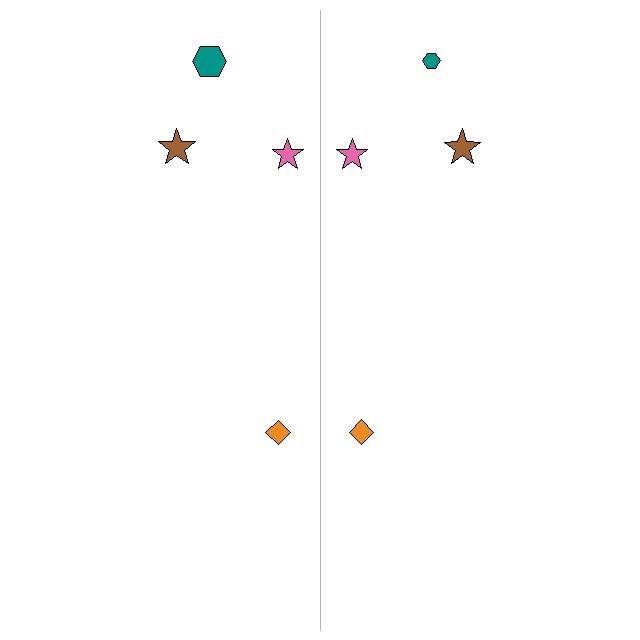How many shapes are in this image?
There are 8 shapes in this image.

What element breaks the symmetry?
The teal hexagon on the right side has a different size than its mirror counterpart.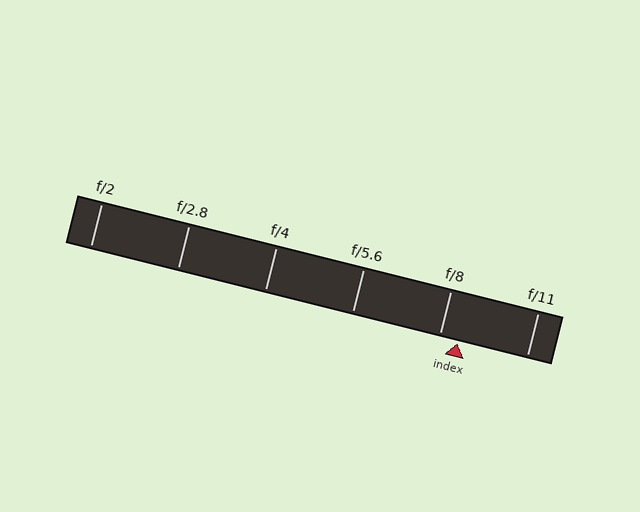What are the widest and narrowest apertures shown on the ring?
The widest aperture shown is f/2 and the narrowest is f/11.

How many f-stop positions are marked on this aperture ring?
There are 6 f-stop positions marked.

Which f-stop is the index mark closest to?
The index mark is closest to f/8.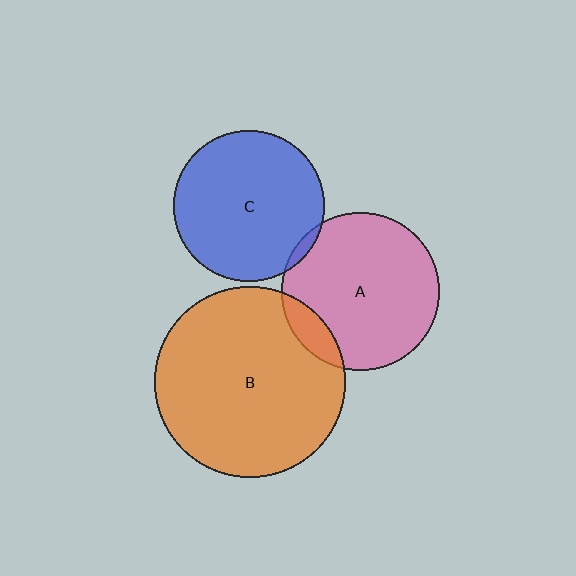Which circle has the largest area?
Circle B (orange).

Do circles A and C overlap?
Yes.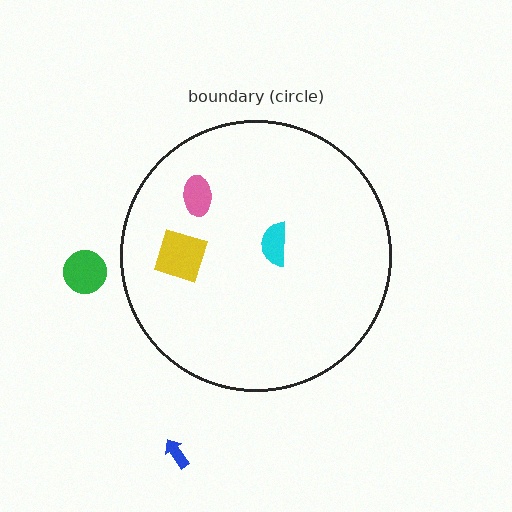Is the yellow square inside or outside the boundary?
Inside.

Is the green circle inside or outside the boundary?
Outside.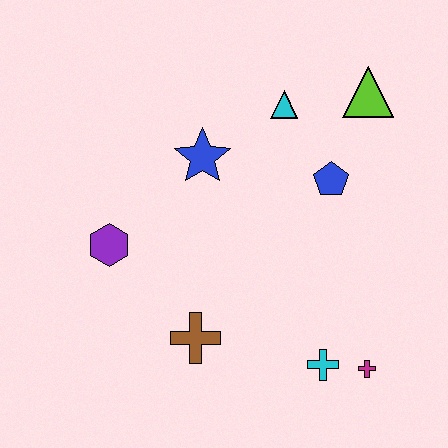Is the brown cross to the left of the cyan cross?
Yes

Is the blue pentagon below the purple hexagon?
No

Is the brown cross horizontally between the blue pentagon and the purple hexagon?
Yes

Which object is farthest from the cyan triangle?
The magenta cross is farthest from the cyan triangle.